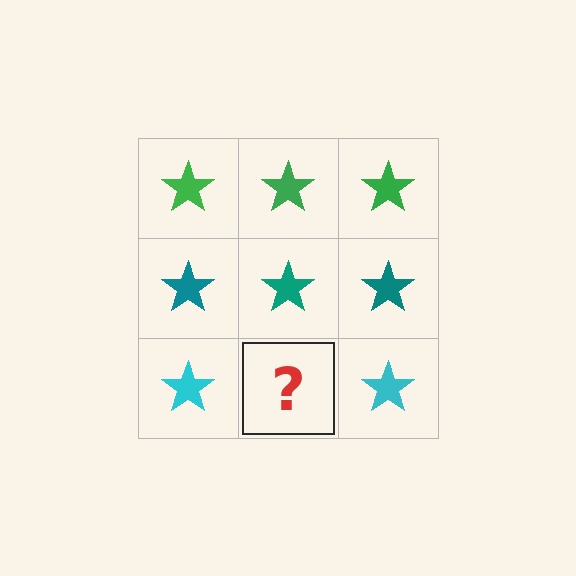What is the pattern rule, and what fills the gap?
The rule is that each row has a consistent color. The gap should be filled with a cyan star.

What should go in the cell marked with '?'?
The missing cell should contain a cyan star.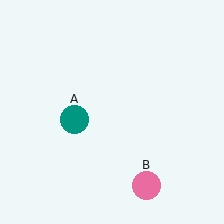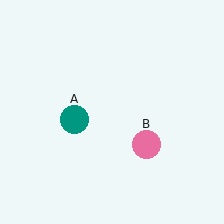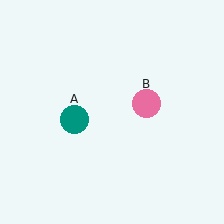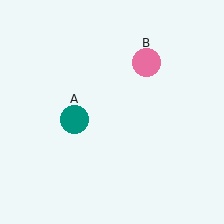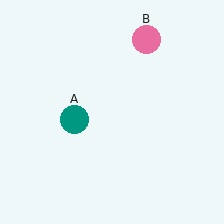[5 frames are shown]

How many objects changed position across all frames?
1 object changed position: pink circle (object B).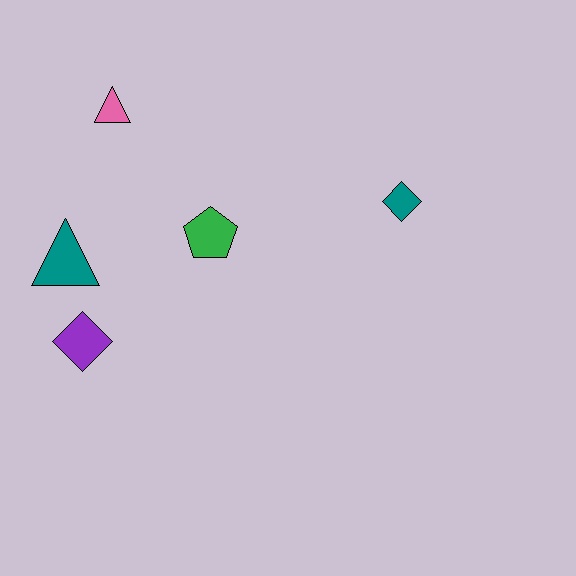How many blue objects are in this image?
There are no blue objects.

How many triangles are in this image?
There are 2 triangles.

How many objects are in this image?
There are 5 objects.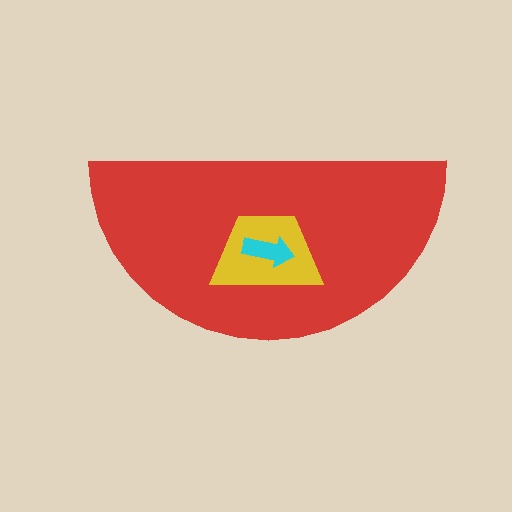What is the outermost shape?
The red semicircle.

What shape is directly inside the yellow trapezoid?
The cyan arrow.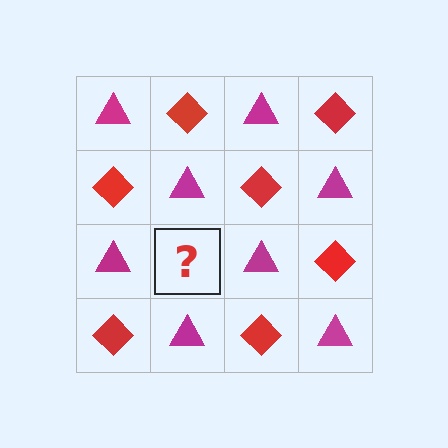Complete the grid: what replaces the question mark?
The question mark should be replaced with a red diamond.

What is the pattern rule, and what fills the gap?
The rule is that it alternates magenta triangle and red diamond in a checkerboard pattern. The gap should be filled with a red diamond.